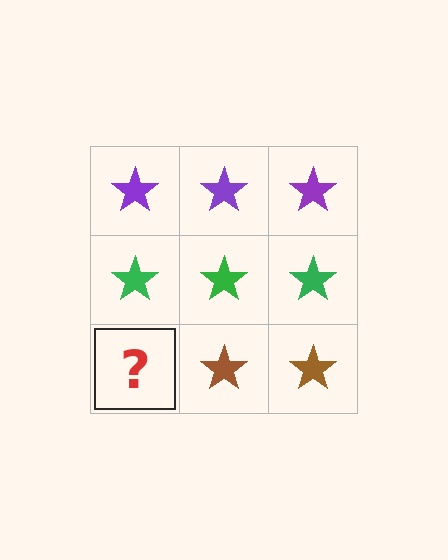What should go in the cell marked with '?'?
The missing cell should contain a brown star.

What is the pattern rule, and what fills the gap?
The rule is that each row has a consistent color. The gap should be filled with a brown star.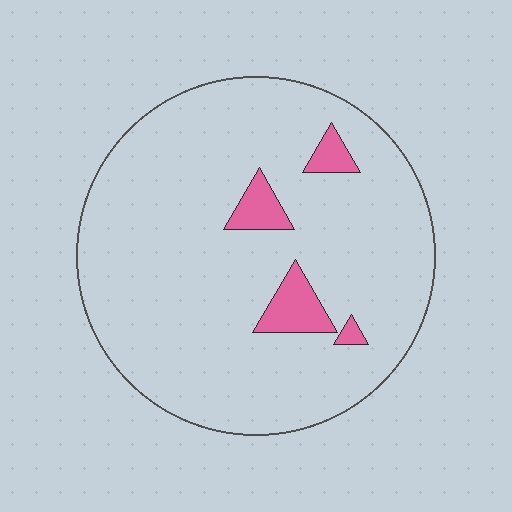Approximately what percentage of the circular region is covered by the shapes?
Approximately 5%.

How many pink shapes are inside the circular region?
4.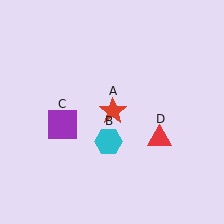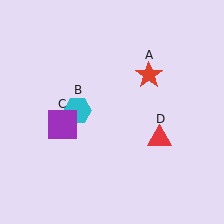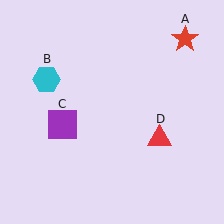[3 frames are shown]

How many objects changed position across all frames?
2 objects changed position: red star (object A), cyan hexagon (object B).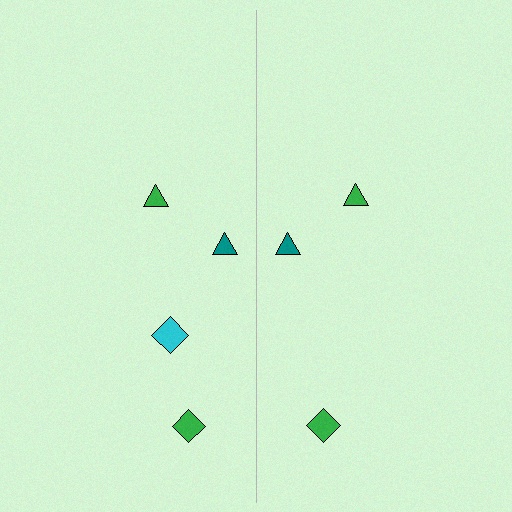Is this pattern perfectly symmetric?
No, the pattern is not perfectly symmetric. A cyan diamond is missing from the right side.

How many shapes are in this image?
There are 7 shapes in this image.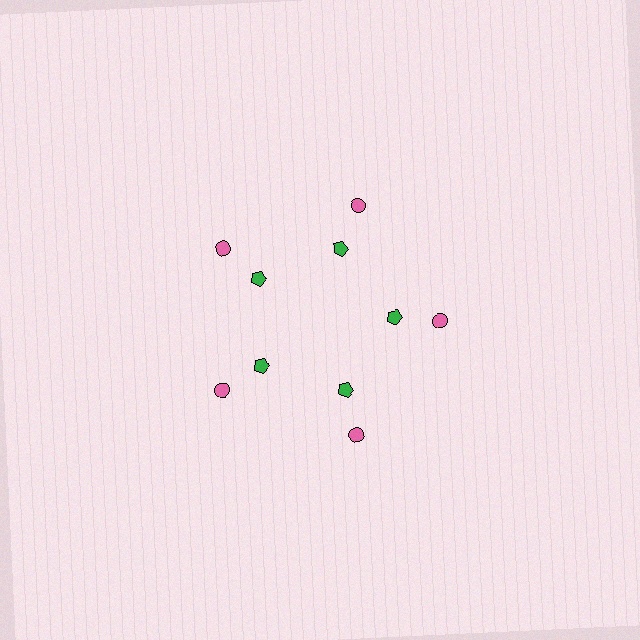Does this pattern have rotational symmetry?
Yes, this pattern has 5-fold rotational symmetry. It looks the same after rotating 72 degrees around the center.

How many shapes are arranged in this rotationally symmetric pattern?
There are 10 shapes, arranged in 5 groups of 2.